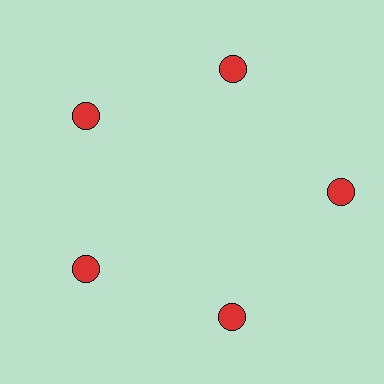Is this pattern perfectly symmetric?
No. The 5 red circles are arranged in a ring, but one element near the 3 o'clock position is pushed outward from the center, breaking the 5-fold rotational symmetry.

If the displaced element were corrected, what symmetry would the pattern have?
It would have 5-fold rotational symmetry — the pattern would map onto itself every 72 degrees.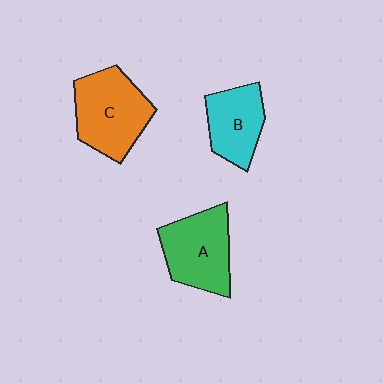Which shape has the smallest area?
Shape B (cyan).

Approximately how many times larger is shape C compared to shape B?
Approximately 1.4 times.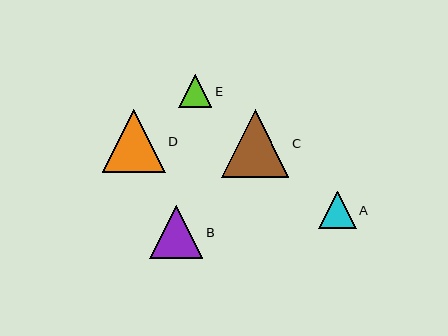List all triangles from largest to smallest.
From largest to smallest: C, D, B, A, E.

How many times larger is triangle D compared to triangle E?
Triangle D is approximately 1.9 times the size of triangle E.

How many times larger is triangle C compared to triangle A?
Triangle C is approximately 1.8 times the size of triangle A.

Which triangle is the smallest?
Triangle E is the smallest with a size of approximately 33 pixels.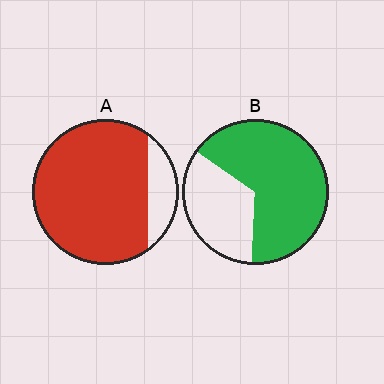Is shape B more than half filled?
Yes.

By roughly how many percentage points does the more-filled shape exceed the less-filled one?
By roughly 20 percentage points (A over B).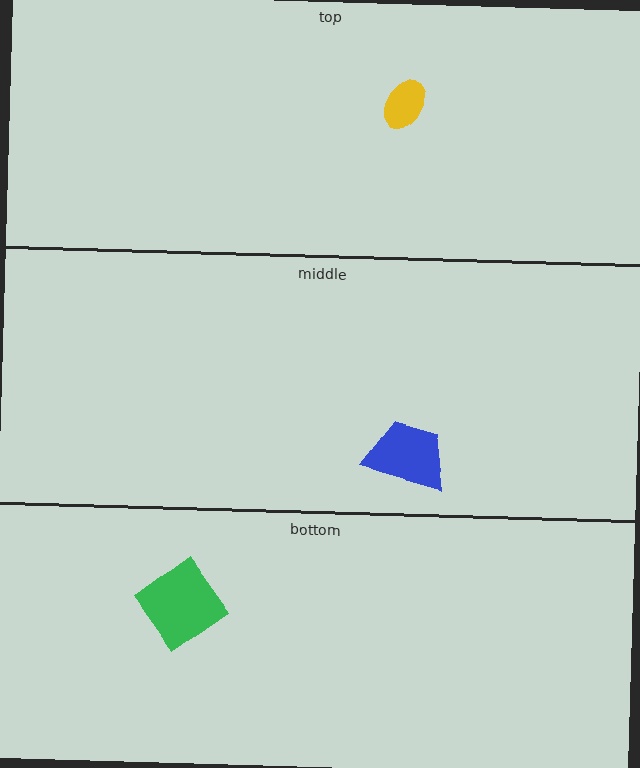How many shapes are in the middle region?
1.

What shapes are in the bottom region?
The green diamond.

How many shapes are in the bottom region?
1.